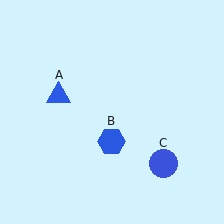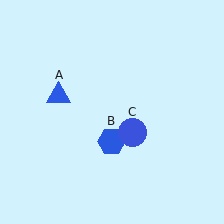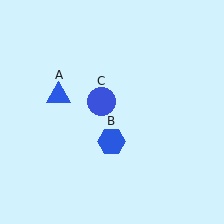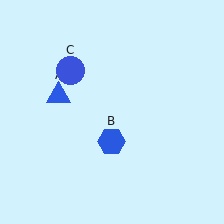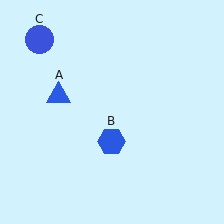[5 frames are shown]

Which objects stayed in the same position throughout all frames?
Blue triangle (object A) and blue hexagon (object B) remained stationary.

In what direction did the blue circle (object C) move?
The blue circle (object C) moved up and to the left.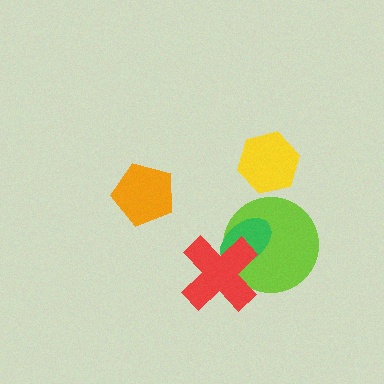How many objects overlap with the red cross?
2 objects overlap with the red cross.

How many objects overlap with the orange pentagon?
0 objects overlap with the orange pentagon.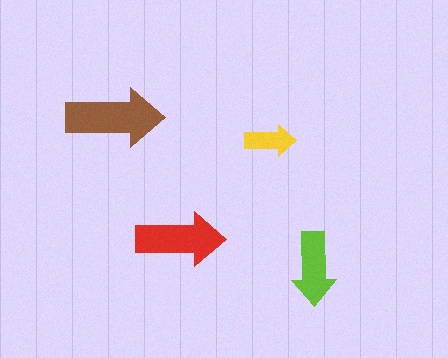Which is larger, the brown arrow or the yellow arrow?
The brown one.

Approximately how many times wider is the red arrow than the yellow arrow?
About 1.5 times wider.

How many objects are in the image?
There are 4 objects in the image.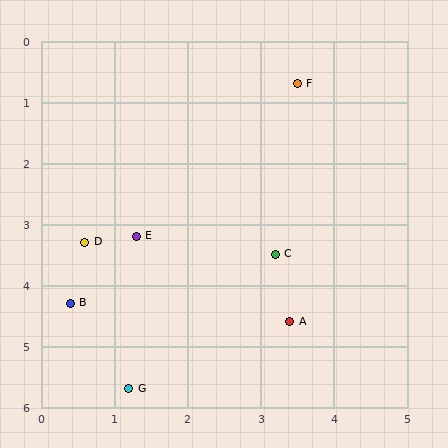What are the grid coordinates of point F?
Point F is at approximately (3.5, 0.7).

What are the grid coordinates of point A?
Point A is at approximately (3.4, 4.6).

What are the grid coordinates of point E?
Point E is at approximately (1.3, 3.2).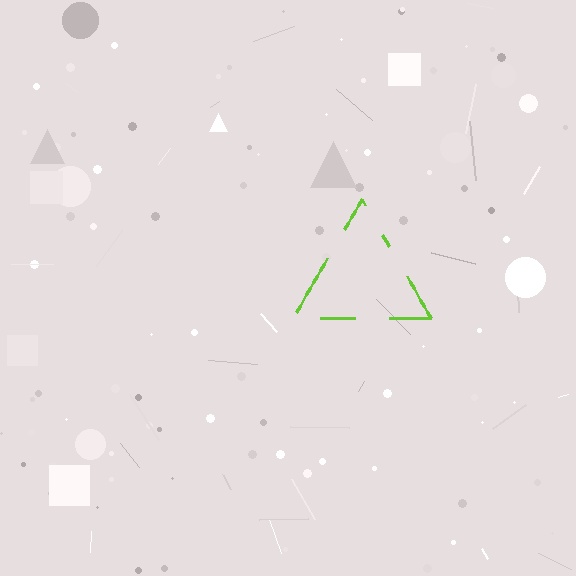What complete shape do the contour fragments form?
The contour fragments form a triangle.